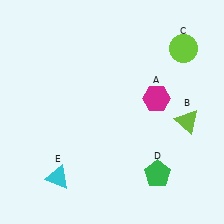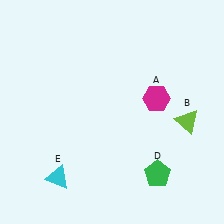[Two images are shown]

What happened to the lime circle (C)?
The lime circle (C) was removed in Image 2. It was in the top-right area of Image 1.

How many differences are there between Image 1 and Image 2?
There is 1 difference between the two images.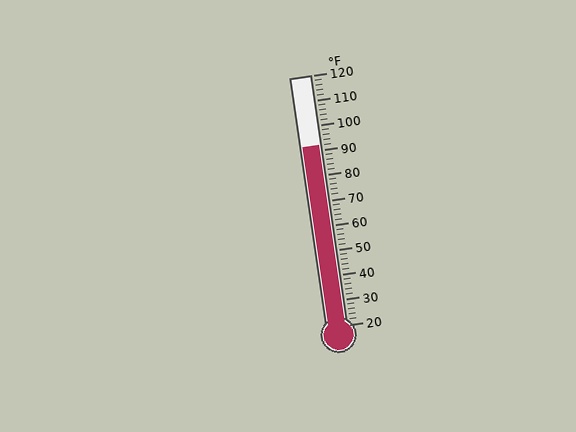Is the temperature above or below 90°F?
The temperature is above 90°F.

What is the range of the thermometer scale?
The thermometer scale ranges from 20°F to 120°F.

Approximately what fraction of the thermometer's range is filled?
The thermometer is filled to approximately 70% of its range.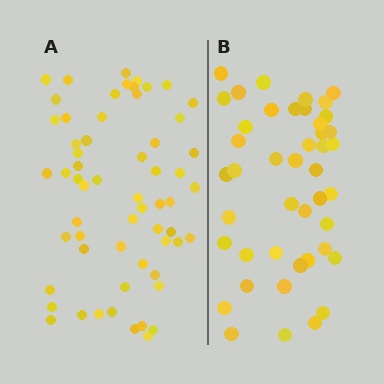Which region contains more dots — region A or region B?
Region A (the left region) has more dots.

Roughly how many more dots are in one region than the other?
Region A has approximately 15 more dots than region B.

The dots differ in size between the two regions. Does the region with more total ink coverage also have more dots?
No. Region B has more total ink coverage because its dots are larger, but region A actually contains more individual dots. Total area can be misleading — the number of items is what matters here.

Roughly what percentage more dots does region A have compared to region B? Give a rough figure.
About 35% more.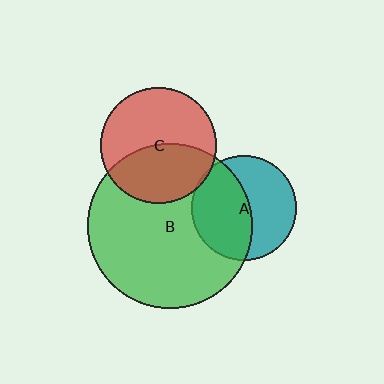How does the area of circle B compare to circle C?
Approximately 2.0 times.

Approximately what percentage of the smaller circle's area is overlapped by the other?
Approximately 45%.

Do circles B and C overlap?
Yes.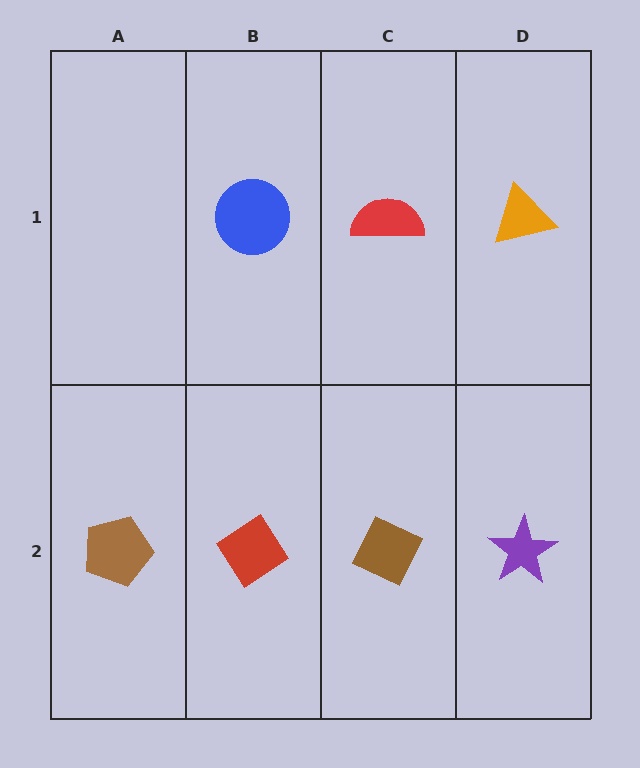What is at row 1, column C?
A red semicircle.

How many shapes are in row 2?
4 shapes.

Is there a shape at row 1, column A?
No, that cell is empty.